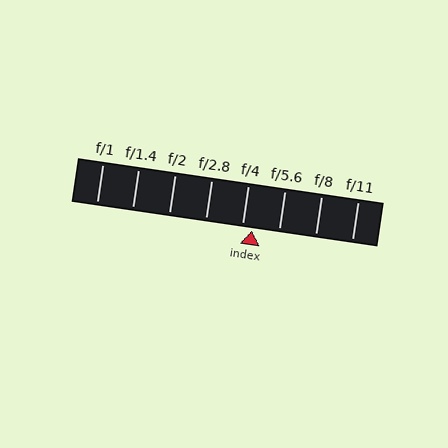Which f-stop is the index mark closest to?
The index mark is closest to f/4.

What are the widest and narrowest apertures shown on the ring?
The widest aperture shown is f/1 and the narrowest is f/11.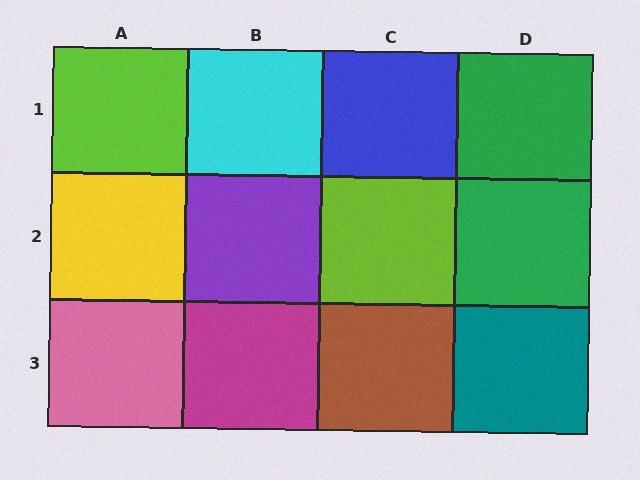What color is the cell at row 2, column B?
Purple.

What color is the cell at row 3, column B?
Magenta.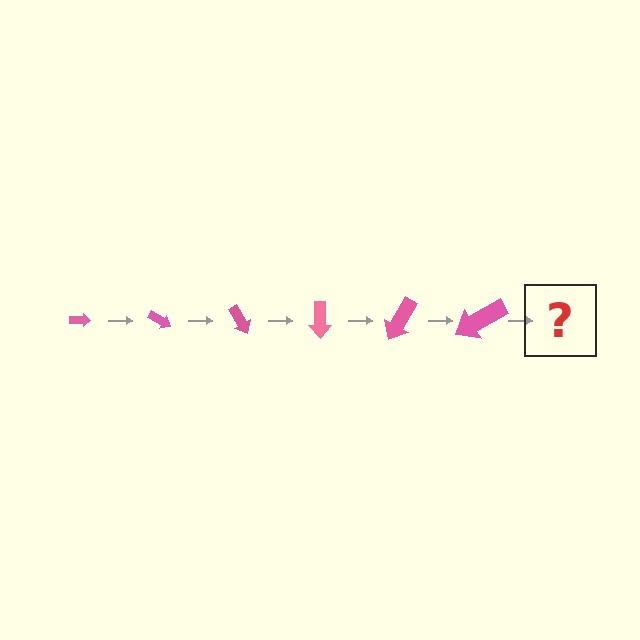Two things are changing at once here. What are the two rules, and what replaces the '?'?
The two rules are that the arrow grows larger each step and it rotates 30 degrees each step. The '?' should be an arrow, larger than the previous one and rotated 180 degrees from the start.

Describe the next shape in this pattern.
It should be an arrow, larger than the previous one and rotated 180 degrees from the start.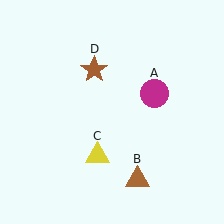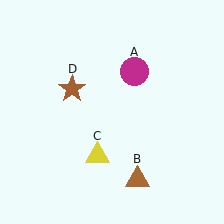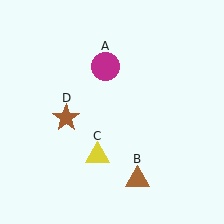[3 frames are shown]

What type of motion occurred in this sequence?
The magenta circle (object A), brown star (object D) rotated counterclockwise around the center of the scene.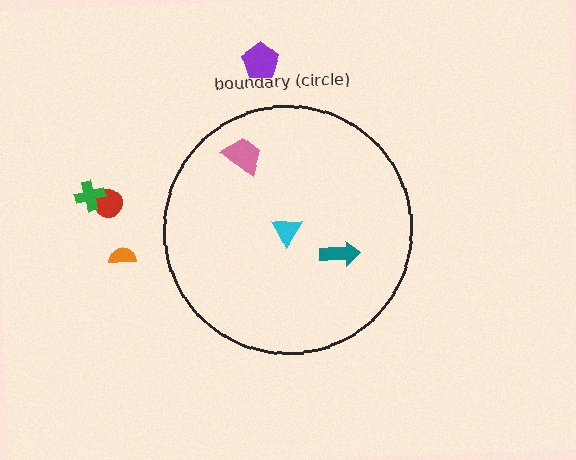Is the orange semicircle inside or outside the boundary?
Outside.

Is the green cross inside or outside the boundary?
Outside.